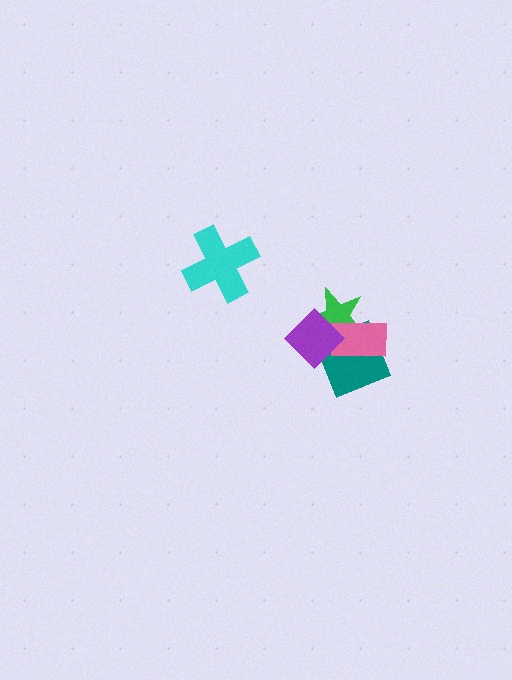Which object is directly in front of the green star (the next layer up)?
The teal diamond is directly in front of the green star.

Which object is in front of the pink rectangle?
The purple diamond is in front of the pink rectangle.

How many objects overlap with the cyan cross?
0 objects overlap with the cyan cross.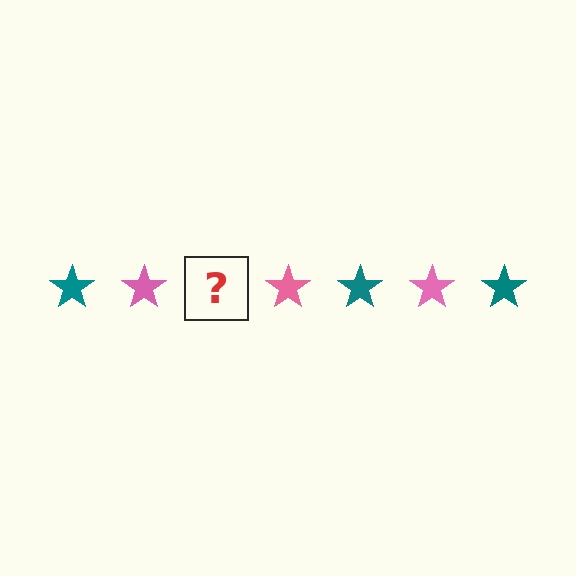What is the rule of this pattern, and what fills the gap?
The rule is that the pattern cycles through teal, pink stars. The gap should be filled with a teal star.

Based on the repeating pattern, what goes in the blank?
The blank should be a teal star.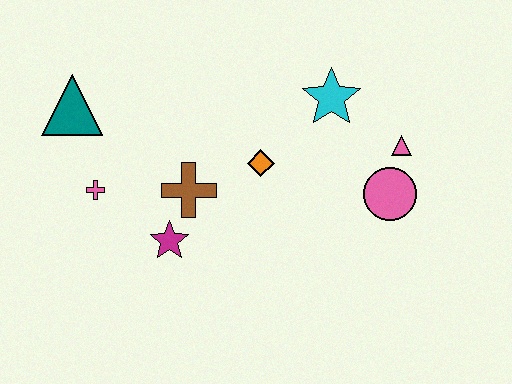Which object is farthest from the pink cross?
The pink triangle is farthest from the pink cross.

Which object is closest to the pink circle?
The pink triangle is closest to the pink circle.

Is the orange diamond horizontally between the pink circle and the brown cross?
Yes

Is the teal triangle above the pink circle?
Yes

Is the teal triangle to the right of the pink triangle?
No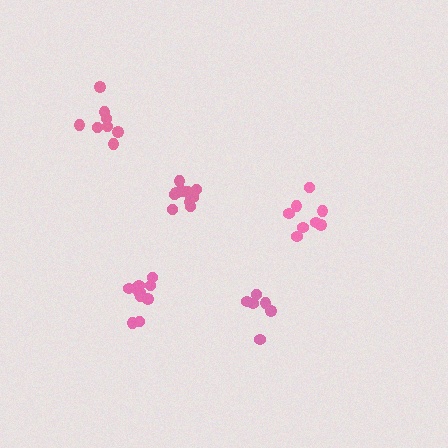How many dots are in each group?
Group 1: 10 dots, Group 2: 10 dots, Group 3: 8 dots, Group 4: 6 dots, Group 5: 8 dots (42 total).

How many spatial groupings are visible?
There are 5 spatial groupings.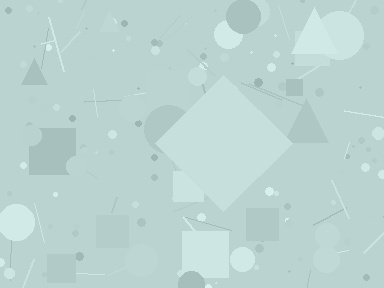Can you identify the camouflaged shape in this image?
The camouflaged shape is a diamond.